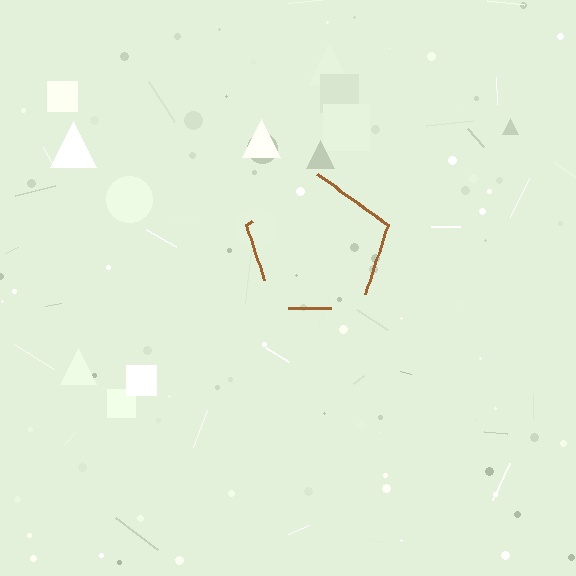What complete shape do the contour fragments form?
The contour fragments form a pentagon.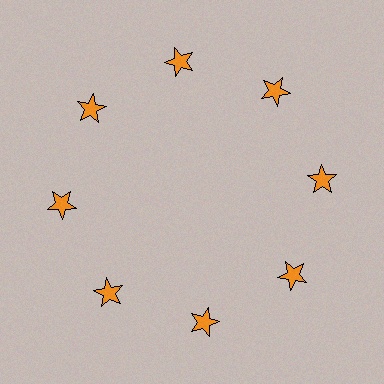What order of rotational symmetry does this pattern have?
This pattern has 8-fold rotational symmetry.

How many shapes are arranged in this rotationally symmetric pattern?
There are 8 shapes, arranged in 8 groups of 1.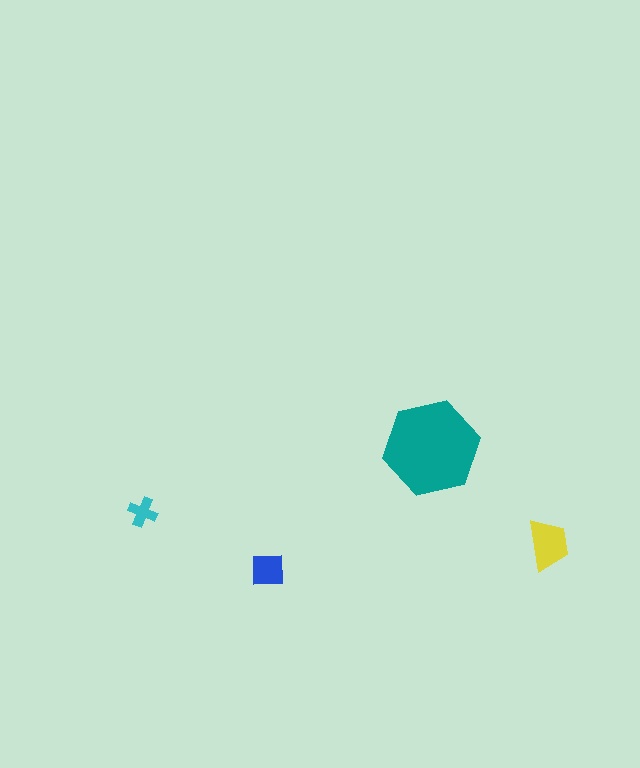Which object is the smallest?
The cyan cross.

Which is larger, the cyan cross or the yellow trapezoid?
The yellow trapezoid.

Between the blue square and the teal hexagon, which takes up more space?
The teal hexagon.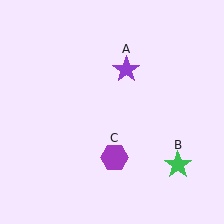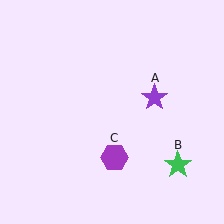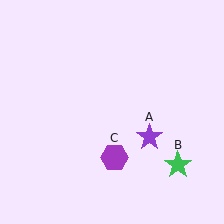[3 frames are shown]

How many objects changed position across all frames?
1 object changed position: purple star (object A).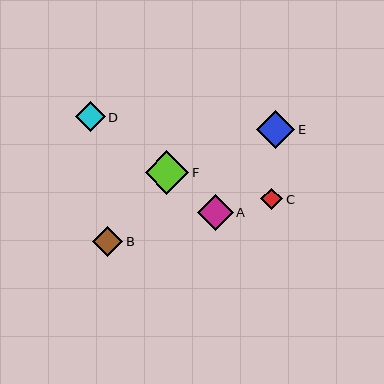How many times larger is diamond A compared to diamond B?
Diamond A is approximately 1.2 times the size of diamond B.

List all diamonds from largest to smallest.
From largest to smallest: F, E, A, B, D, C.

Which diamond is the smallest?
Diamond C is the smallest with a size of approximately 22 pixels.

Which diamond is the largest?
Diamond F is the largest with a size of approximately 44 pixels.